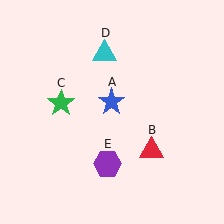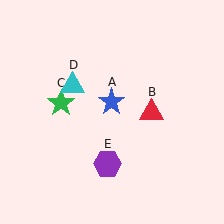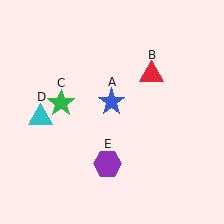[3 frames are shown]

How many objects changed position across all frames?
2 objects changed position: red triangle (object B), cyan triangle (object D).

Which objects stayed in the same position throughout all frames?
Blue star (object A) and green star (object C) and purple hexagon (object E) remained stationary.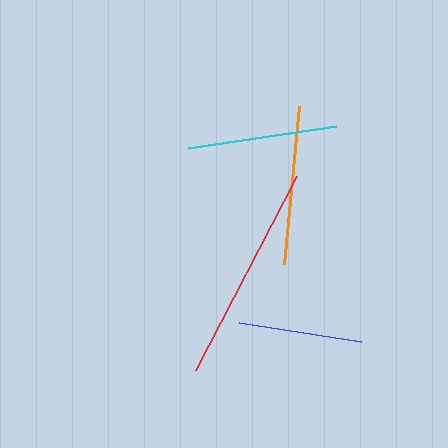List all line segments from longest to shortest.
From longest to shortest: red, orange, cyan, blue.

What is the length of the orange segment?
The orange segment is approximately 159 pixels long.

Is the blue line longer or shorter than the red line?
The red line is longer than the blue line.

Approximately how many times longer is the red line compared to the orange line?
The red line is approximately 1.4 times the length of the orange line.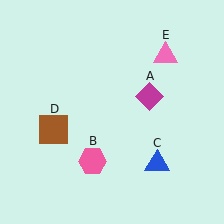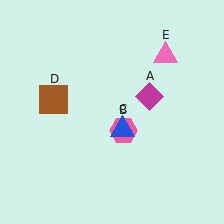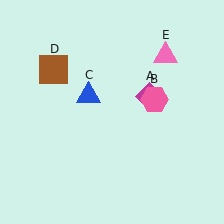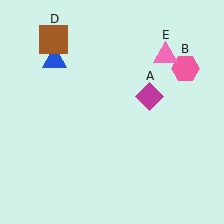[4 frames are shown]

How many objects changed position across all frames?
3 objects changed position: pink hexagon (object B), blue triangle (object C), brown square (object D).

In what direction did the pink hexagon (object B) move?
The pink hexagon (object B) moved up and to the right.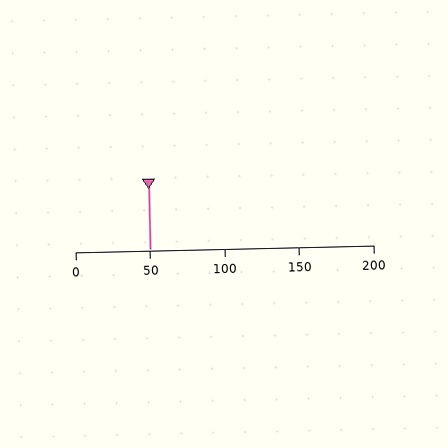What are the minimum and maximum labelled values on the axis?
The axis runs from 0 to 200.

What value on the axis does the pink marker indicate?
The marker indicates approximately 50.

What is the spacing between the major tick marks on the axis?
The major ticks are spaced 50 apart.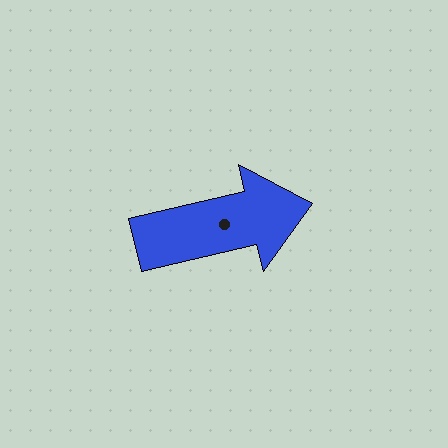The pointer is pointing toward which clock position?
Roughly 3 o'clock.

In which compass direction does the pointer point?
East.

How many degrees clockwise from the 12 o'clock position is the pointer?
Approximately 77 degrees.